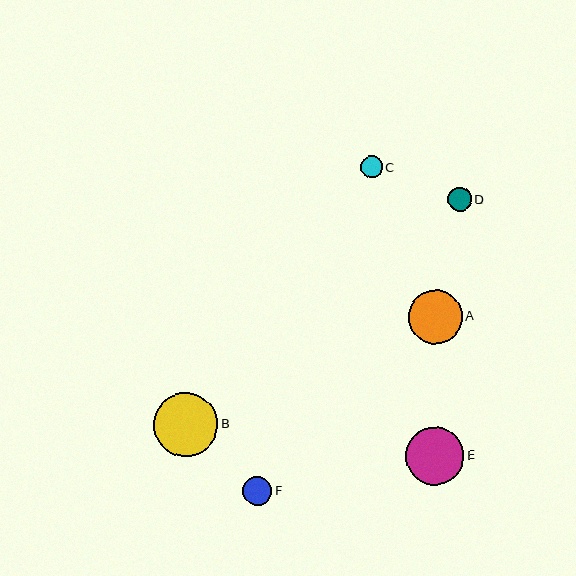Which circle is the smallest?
Circle C is the smallest with a size of approximately 22 pixels.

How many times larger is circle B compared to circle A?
Circle B is approximately 1.2 times the size of circle A.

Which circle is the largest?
Circle B is the largest with a size of approximately 64 pixels.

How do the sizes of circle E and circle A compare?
Circle E and circle A are approximately the same size.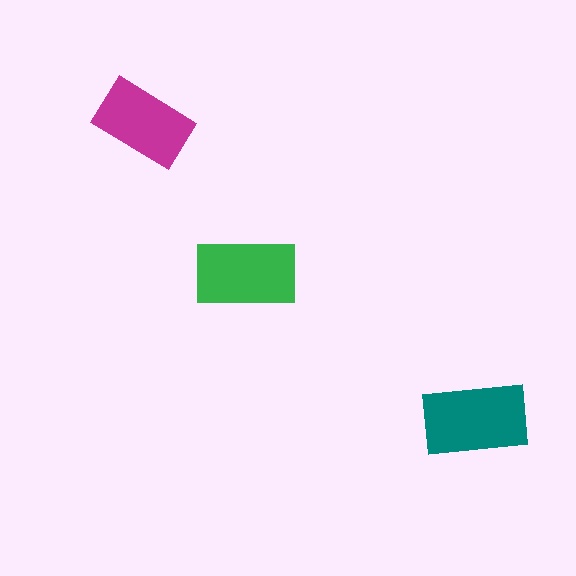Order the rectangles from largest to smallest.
the teal one, the green one, the magenta one.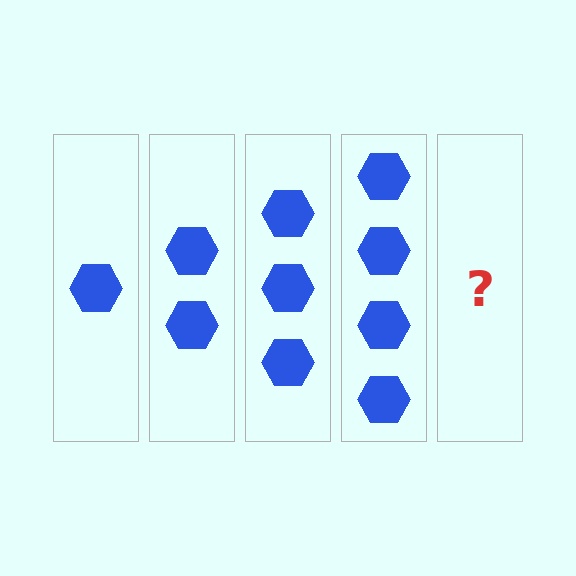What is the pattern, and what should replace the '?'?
The pattern is that each step adds one more hexagon. The '?' should be 5 hexagons.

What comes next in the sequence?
The next element should be 5 hexagons.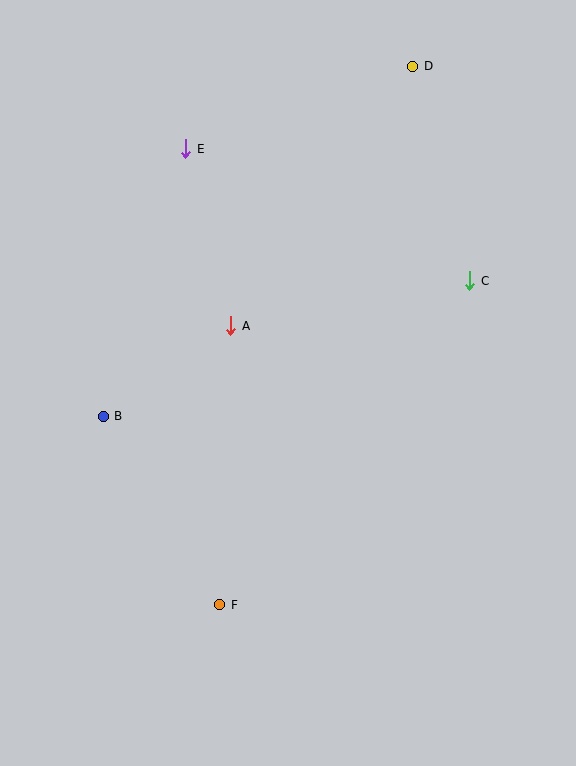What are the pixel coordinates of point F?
Point F is at (220, 605).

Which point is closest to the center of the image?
Point A at (231, 326) is closest to the center.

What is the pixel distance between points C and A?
The distance between C and A is 243 pixels.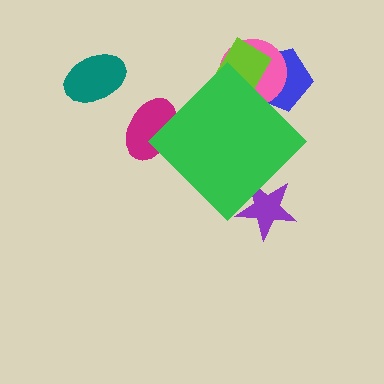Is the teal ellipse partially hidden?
No, the teal ellipse is fully visible.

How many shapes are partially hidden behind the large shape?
5 shapes are partially hidden.